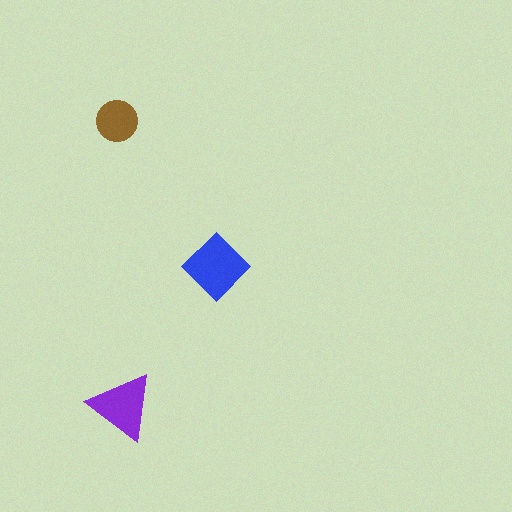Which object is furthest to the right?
The blue diamond is rightmost.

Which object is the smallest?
The brown circle.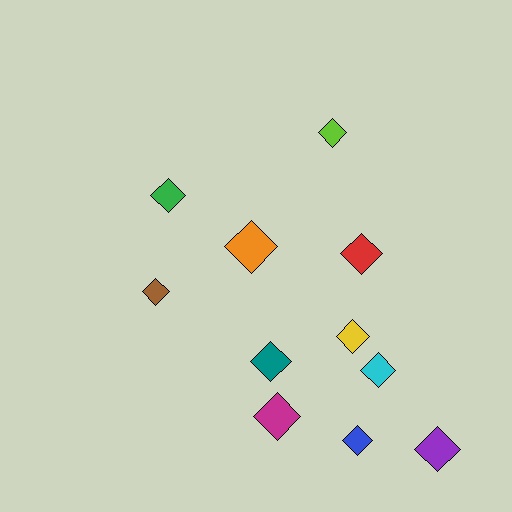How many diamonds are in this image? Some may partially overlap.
There are 11 diamonds.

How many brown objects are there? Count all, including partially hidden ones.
There is 1 brown object.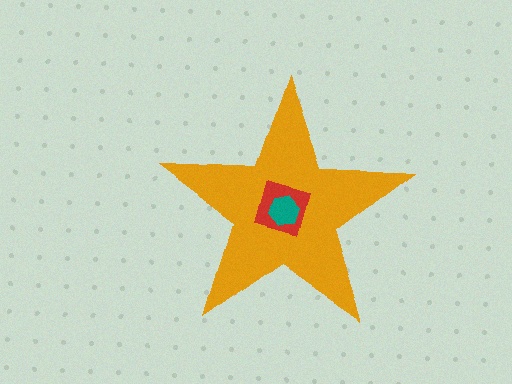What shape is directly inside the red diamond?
The teal hexagon.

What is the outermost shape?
The orange star.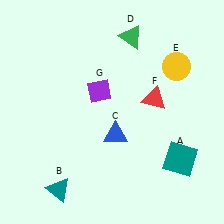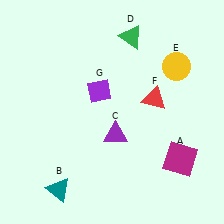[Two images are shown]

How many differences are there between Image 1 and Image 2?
There are 2 differences between the two images.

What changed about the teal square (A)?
In Image 1, A is teal. In Image 2, it changed to magenta.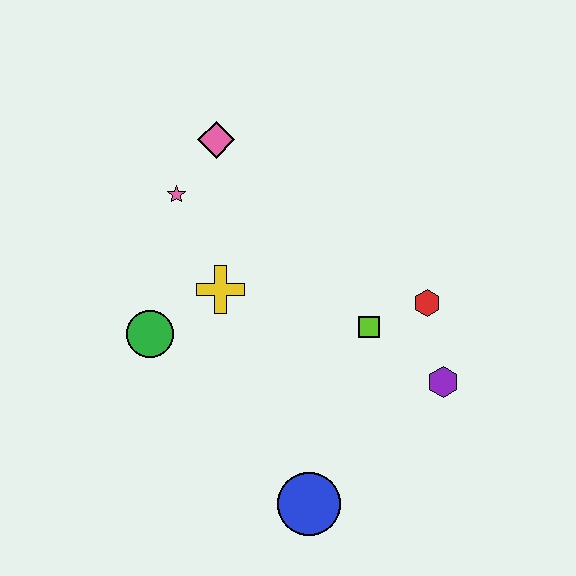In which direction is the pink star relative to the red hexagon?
The pink star is to the left of the red hexagon.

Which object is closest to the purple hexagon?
The red hexagon is closest to the purple hexagon.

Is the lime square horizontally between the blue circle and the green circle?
No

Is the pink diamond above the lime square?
Yes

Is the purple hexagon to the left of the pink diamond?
No